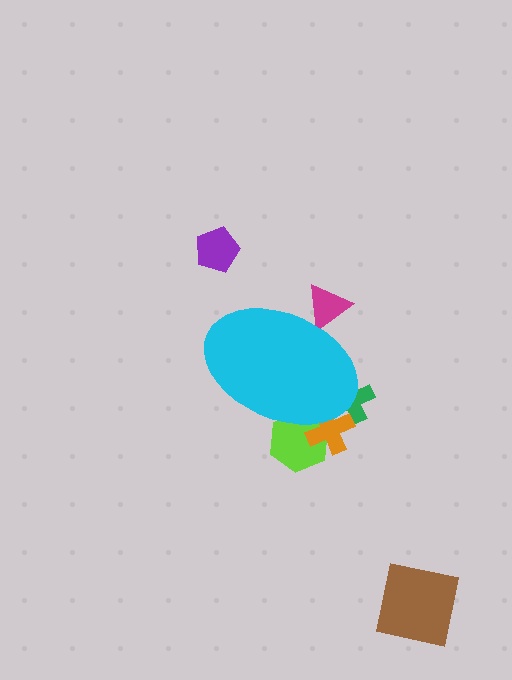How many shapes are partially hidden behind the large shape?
4 shapes are partially hidden.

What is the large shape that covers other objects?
A cyan ellipse.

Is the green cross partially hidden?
Yes, the green cross is partially hidden behind the cyan ellipse.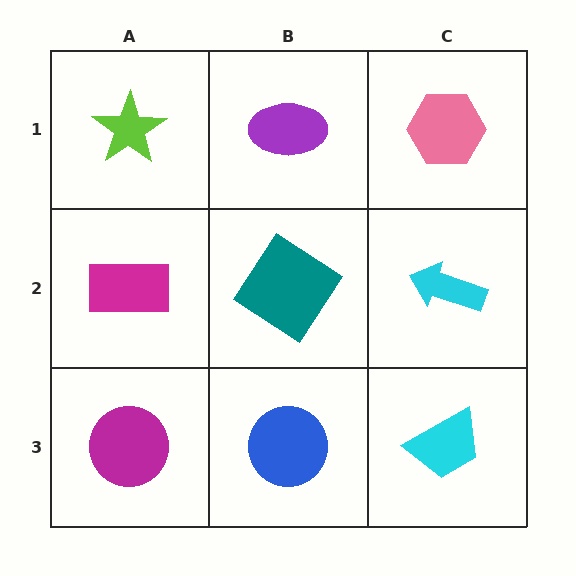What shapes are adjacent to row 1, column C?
A cyan arrow (row 2, column C), a purple ellipse (row 1, column B).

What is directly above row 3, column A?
A magenta rectangle.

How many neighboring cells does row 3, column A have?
2.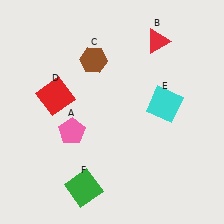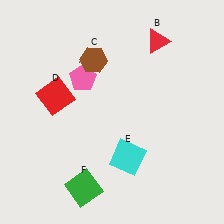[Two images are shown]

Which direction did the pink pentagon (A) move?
The pink pentagon (A) moved up.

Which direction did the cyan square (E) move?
The cyan square (E) moved down.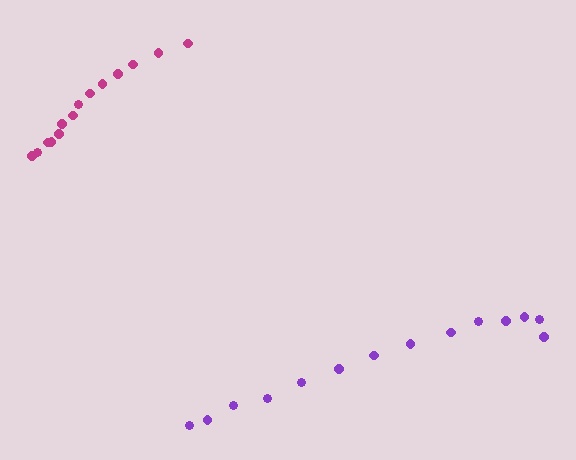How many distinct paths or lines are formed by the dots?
There are 2 distinct paths.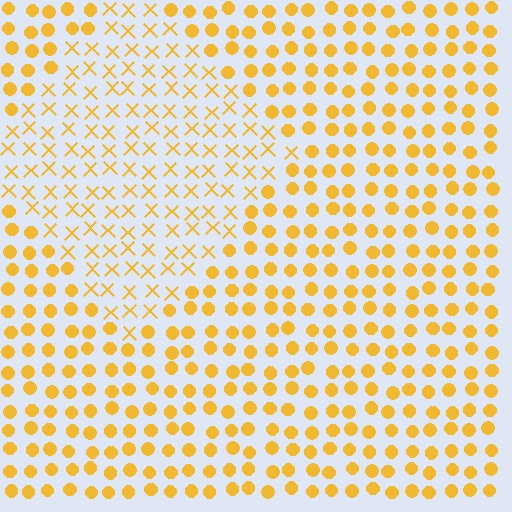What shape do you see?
I see a diamond.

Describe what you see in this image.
The image is filled with small yellow elements arranged in a uniform grid. A diamond-shaped region contains X marks, while the surrounding area contains circles. The boundary is defined purely by the change in element shape.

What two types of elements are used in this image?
The image uses X marks inside the diamond region and circles outside it.